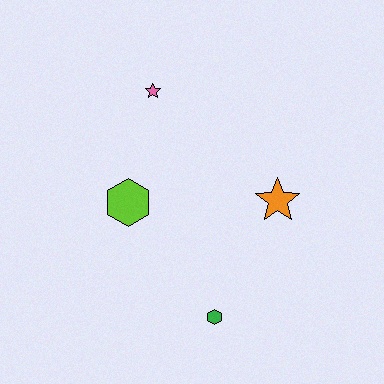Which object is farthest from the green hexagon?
The pink star is farthest from the green hexagon.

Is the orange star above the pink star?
No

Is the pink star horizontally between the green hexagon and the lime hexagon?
Yes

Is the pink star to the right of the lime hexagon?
Yes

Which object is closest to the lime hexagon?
The pink star is closest to the lime hexagon.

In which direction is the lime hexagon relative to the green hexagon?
The lime hexagon is above the green hexagon.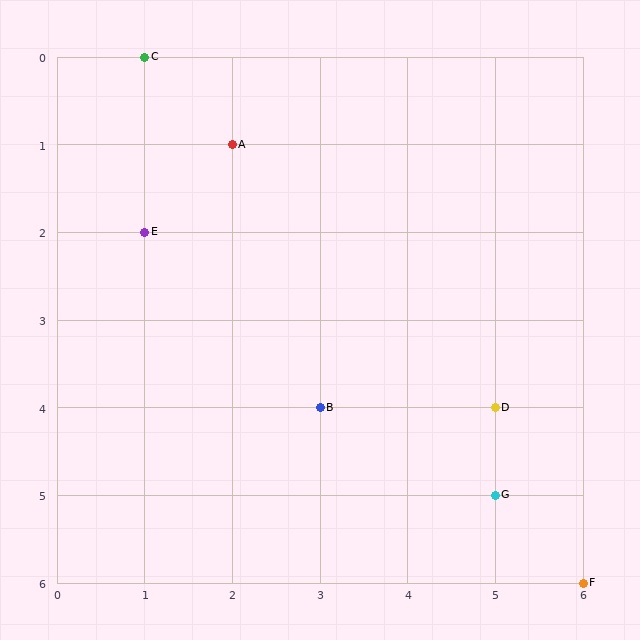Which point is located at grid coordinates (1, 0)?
Point C is at (1, 0).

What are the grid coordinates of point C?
Point C is at grid coordinates (1, 0).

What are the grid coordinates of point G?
Point G is at grid coordinates (5, 5).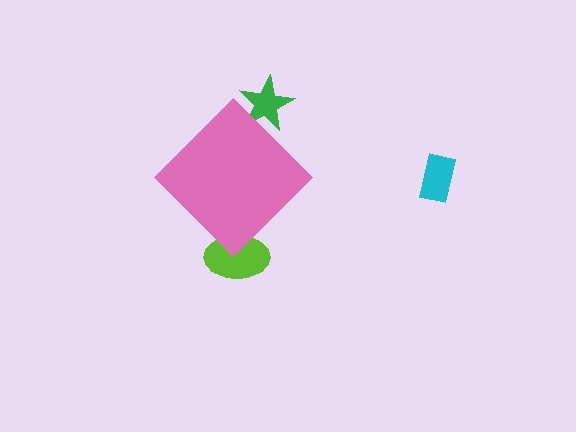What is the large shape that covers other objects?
A pink diamond.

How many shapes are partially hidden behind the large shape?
2 shapes are partially hidden.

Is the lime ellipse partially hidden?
Yes, the lime ellipse is partially hidden behind the pink diamond.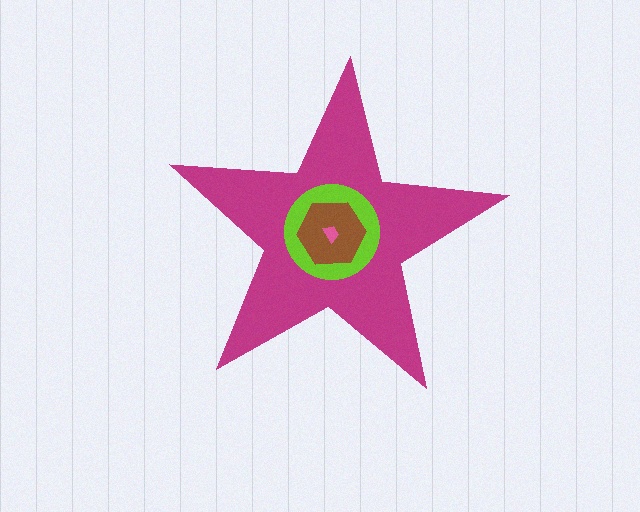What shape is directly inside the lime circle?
The brown hexagon.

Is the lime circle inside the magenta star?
Yes.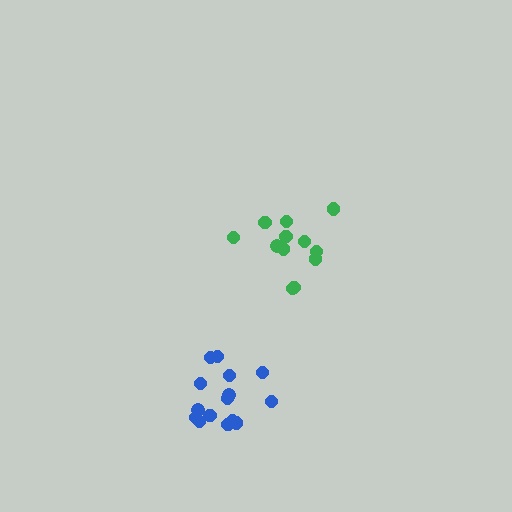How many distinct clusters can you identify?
There are 2 distinct clusters.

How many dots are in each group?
Group 1: 12 dots, Group 2: 15 dots (27 total).